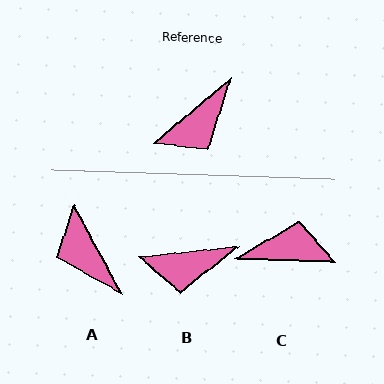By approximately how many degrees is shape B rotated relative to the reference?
Approximately 34 degrees clockwise.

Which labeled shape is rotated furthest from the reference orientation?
C, about 138 degrees away.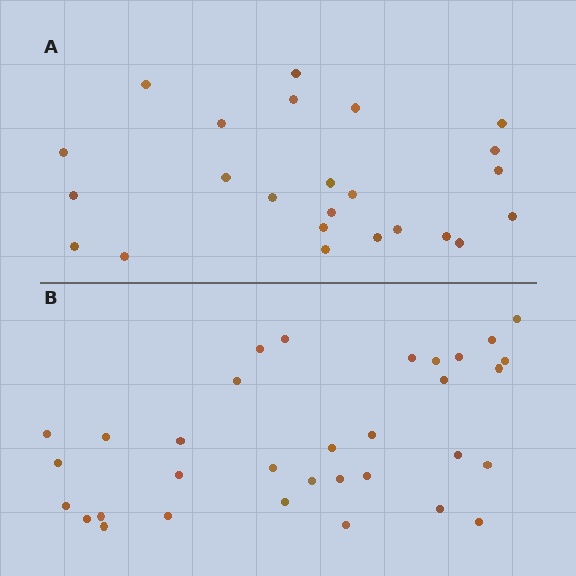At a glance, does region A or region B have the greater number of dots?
Region B (the bottom region) has more dots.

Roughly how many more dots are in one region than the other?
Region B has roughly 8 or so more dots than region A.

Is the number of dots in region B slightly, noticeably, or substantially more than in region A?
Region B has noticeably more, but not dramatically so. The ratio is roughly 1.4 to 1.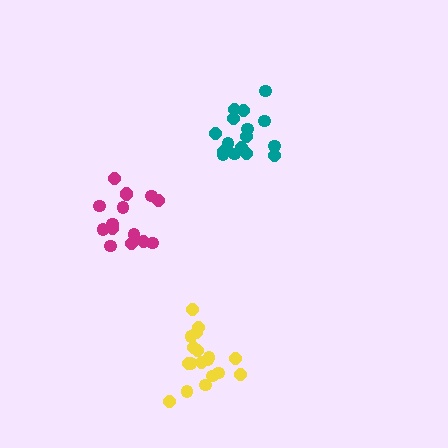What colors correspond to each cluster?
The clusters are colored: magenta, teal, yellow.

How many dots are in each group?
Group 1: 15 dots, Group 2: 16 dots, Group 3: 18 dots (49 total).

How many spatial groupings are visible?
There are 3 spatial groupings.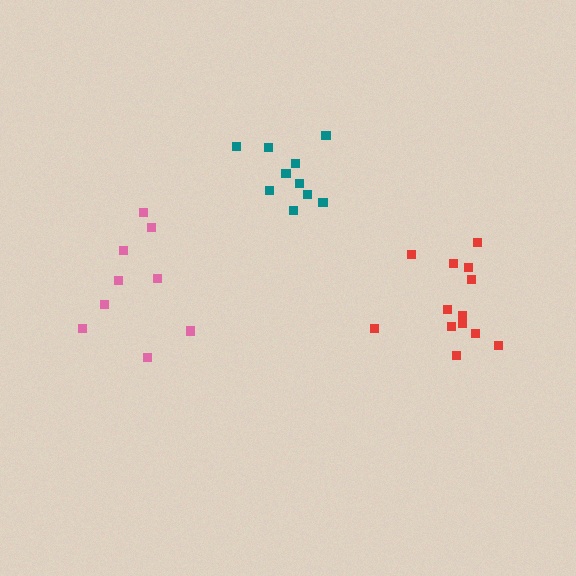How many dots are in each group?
Group 1: 13 dots, Group 2: 9 dots, Group 3: 10 dots (32 total).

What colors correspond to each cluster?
The clusters are colored: red, pink, teal.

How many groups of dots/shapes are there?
There are 3 groups.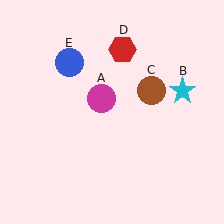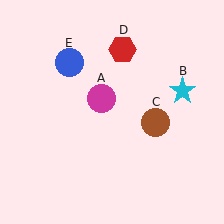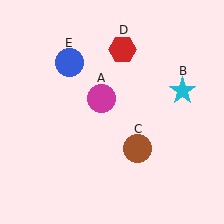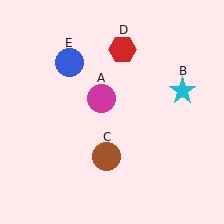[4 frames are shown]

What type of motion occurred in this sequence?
The brown circle (object C) rotated clockwise around the center of the scene.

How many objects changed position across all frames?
1 object changed position: brown circle (object C).